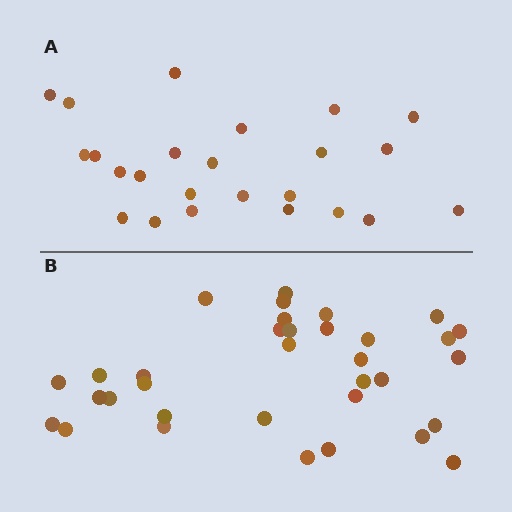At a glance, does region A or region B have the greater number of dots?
Region B (the bottom region) has more dots.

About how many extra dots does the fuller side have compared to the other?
Region B has roughly 10 or so more dots than region A.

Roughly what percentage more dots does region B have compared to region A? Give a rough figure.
About 40% more.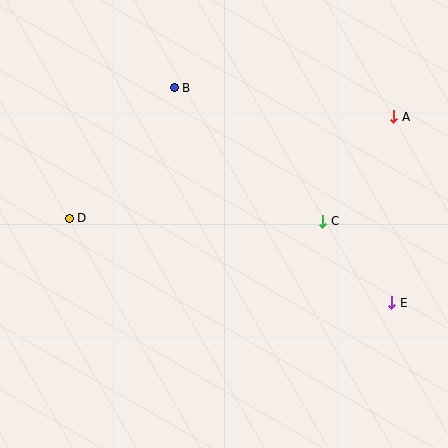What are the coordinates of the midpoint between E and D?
The midpoint between E and D is at (230, 260).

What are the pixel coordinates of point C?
Point C is at (323, 221).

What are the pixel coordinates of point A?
Point A is at (394, 117).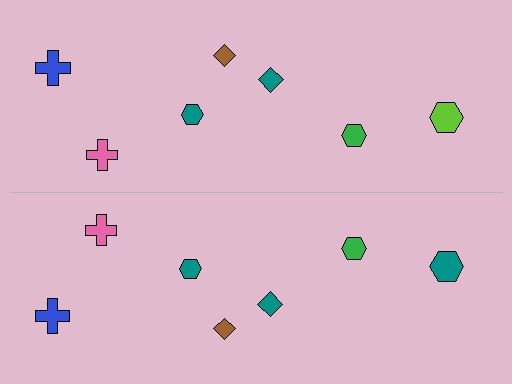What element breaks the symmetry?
The teal hexagon on the bottom side breaks the symmetry — its mirror counterpart is lime.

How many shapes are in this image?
There are 14 shapes in this image.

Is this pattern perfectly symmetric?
No, the pattern is not perfectly symmetric. The teal hexagon on the bottom side breaks the symmetry — its mirror counterpart is lime.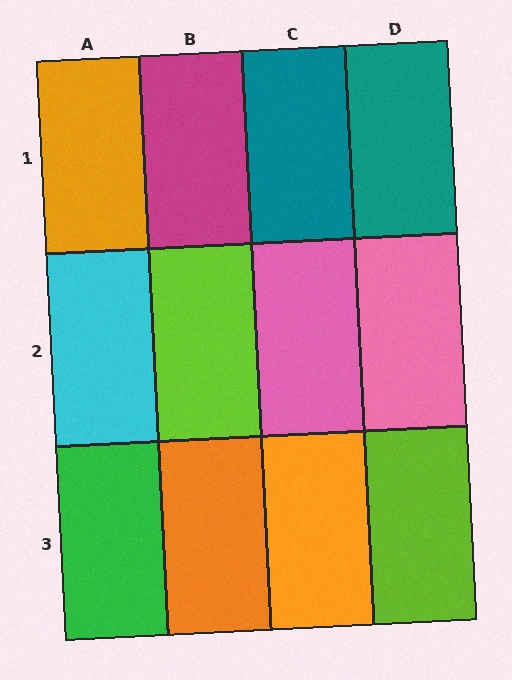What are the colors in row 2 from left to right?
Cyan, lime, pink, pink.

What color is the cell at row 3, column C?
Orange.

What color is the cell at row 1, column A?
Orange.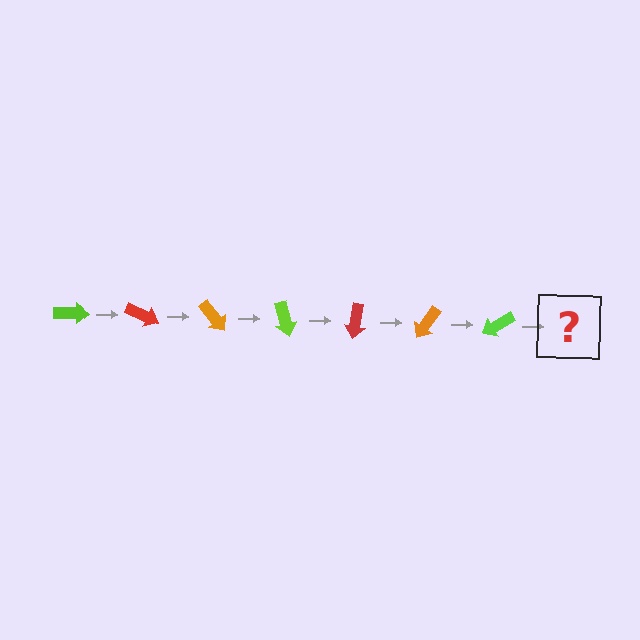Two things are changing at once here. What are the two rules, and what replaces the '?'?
The two rules are that it rotates 25 degrees each step and the color cycles through lime, red, and orange. The '?' should be a red arrow, rotated 175 degrees from the start.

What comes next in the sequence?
The next element should be a red arrow, rotated 175 degrees from the start.